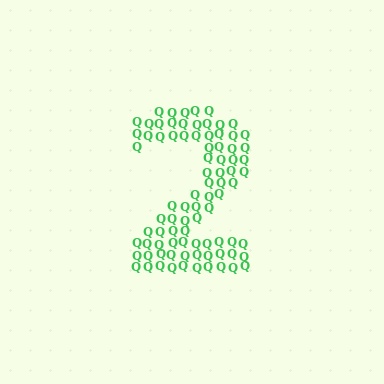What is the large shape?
The large shape is the digit 2.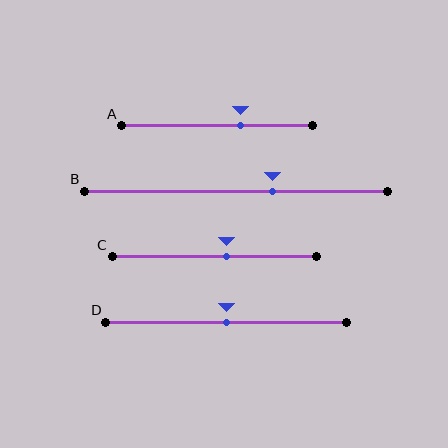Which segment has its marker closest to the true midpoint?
Segment D has its marker closest to the true midpoint.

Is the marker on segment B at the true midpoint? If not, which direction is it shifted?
No, the marker on segment B is shifted to the right by about 12% of the segment length.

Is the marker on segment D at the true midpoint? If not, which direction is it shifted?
Yes, the marker on segment D is at the true midpoint.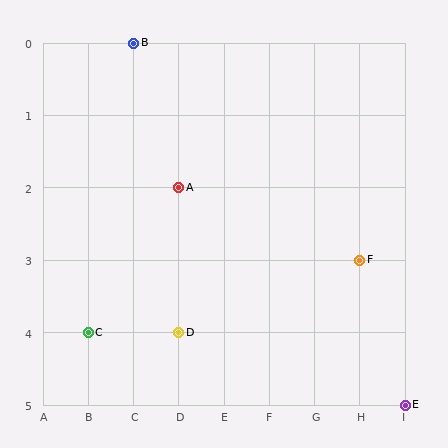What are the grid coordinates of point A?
Point A is at grid coordinates (D, 2).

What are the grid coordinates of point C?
Point C is at grid coordinates (B, 4).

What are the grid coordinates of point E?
Point E is at grid coordinates (I, 5).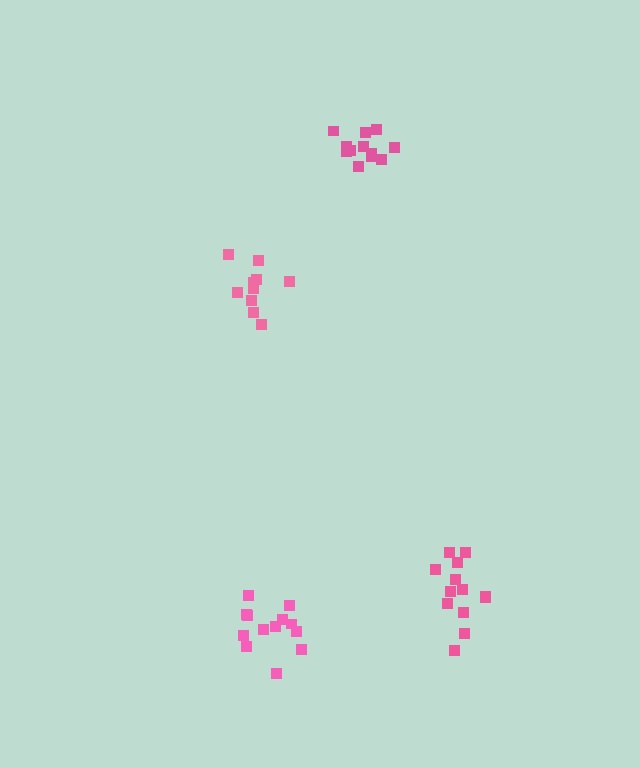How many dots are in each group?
Group 1: 13 dots, Group 2: 13 dots, Group 3: 10 dots, Group 4: 12 dots (48 total).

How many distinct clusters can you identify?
There are 4 distinct clusters.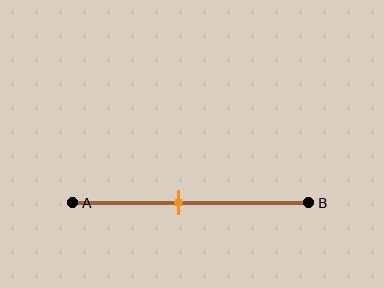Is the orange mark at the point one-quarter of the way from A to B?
No, the mark is at about 45% from A, not at the 25% one-quarter point.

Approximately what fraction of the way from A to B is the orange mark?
The orange mark is approximately 45% of the way from A to B.